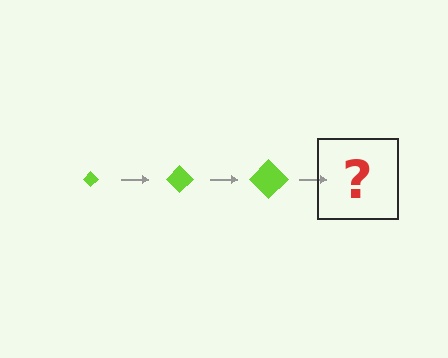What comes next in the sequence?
The next element should be a lime diamond, larger than the previous one.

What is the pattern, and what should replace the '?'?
The pattern is that the diamond gets progressively larger each step. The '?' should be a lime diamond, larger than the previous one.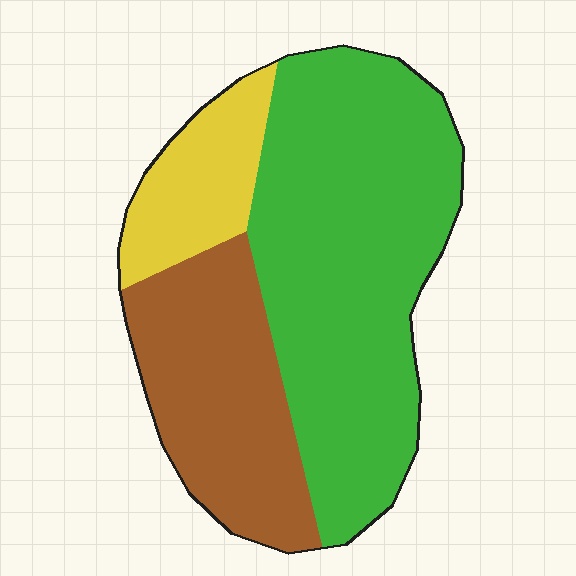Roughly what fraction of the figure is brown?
Brown takes up about one quarter (1/4) of the figure.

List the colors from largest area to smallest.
From largest to smallest: green, brown, yellow.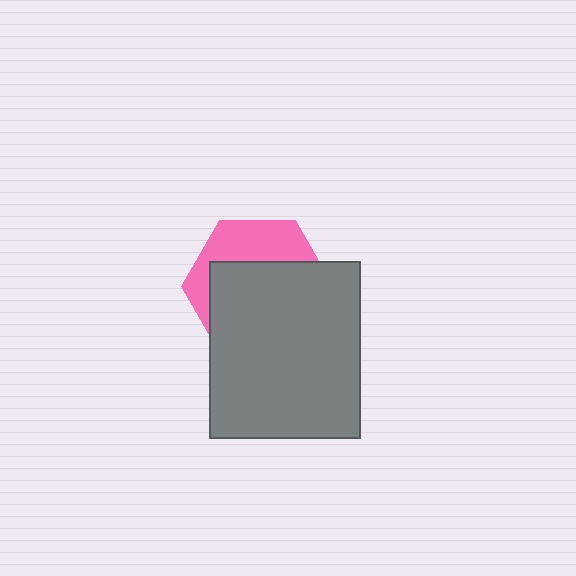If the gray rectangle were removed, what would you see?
You would see the complete pink hexagon.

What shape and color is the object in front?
The object in front is a gray rectangle.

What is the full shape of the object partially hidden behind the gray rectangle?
The partially hidden object is a pink hexagon.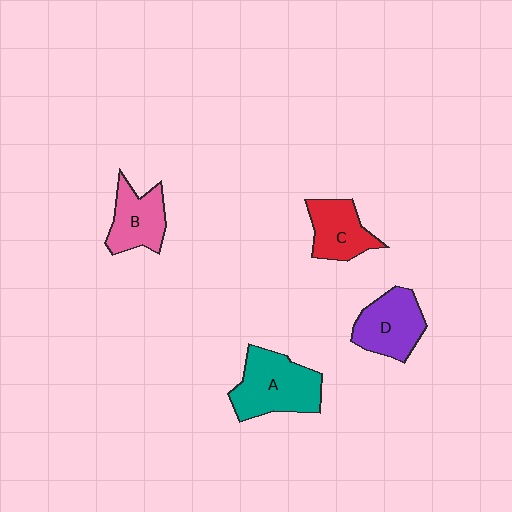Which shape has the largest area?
Shape A (teal).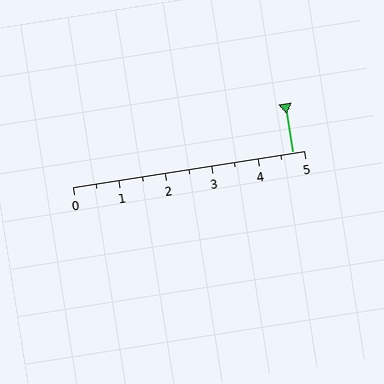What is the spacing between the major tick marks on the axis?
The major ticks are spaced 1 apart.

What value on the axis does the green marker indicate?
The marker indicates approximately 4.8.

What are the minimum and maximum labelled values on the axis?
The axis runs from 0 to 5.